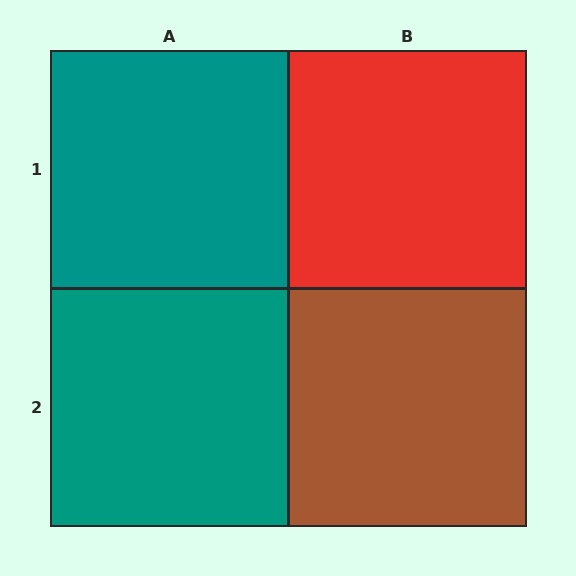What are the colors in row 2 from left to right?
Teal, brown.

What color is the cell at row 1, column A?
Teal.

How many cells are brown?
1 cell is brown.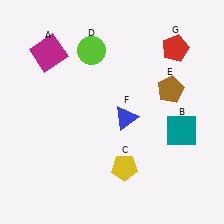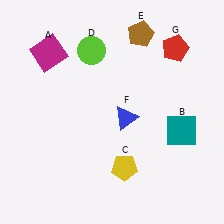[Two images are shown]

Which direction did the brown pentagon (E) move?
The brown pentagon (E) moved up.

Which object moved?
The brown pentagon (E) moved up.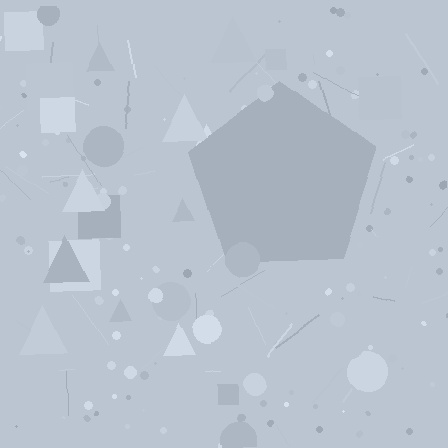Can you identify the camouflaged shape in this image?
The camouflaged shape is a pentagon.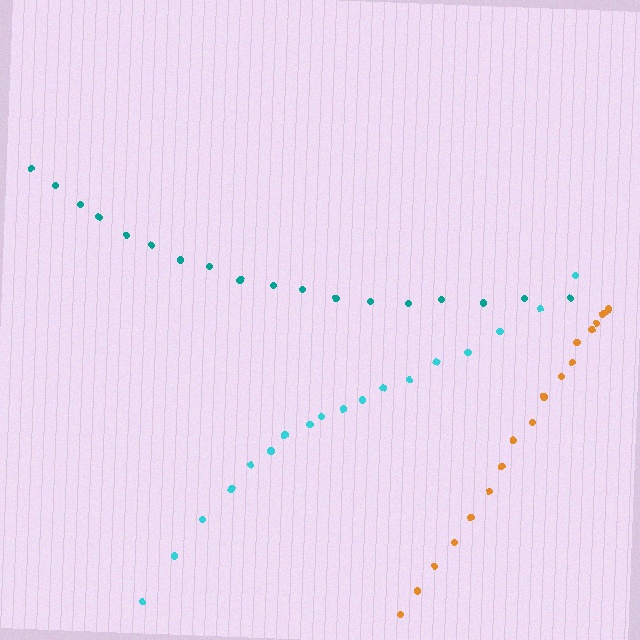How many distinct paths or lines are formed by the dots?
There are 3 distinct paths.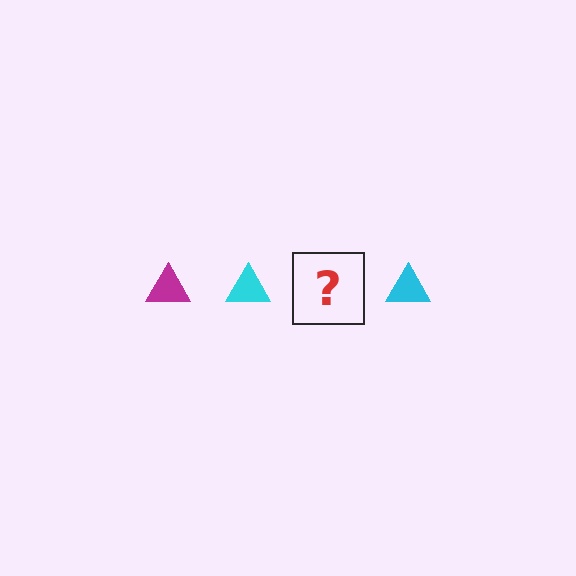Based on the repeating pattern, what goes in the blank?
The blank should be a magenta triangle.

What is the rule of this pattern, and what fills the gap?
The rule is that the pattern cycles through magenta, cyan triangles. The gap should be filled with a magenta triangle.